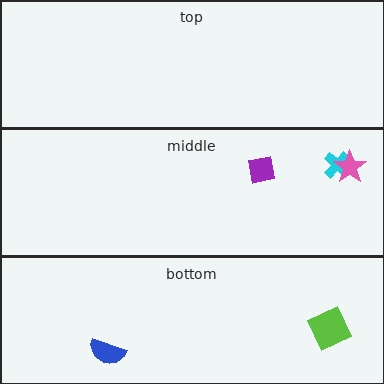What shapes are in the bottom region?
The lime square, the blue semicircle.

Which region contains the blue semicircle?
The bottom region.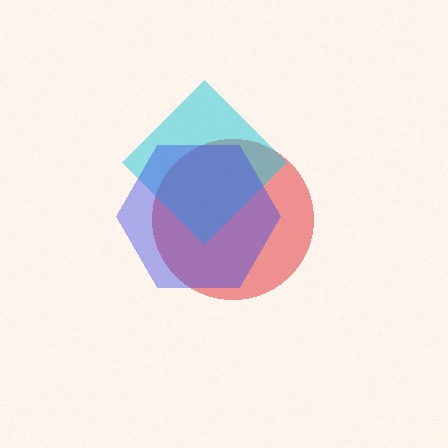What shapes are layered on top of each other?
The layered shapes are: a red circle, a cyan diamond, a blue hexagon.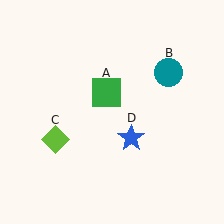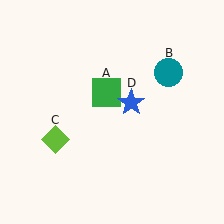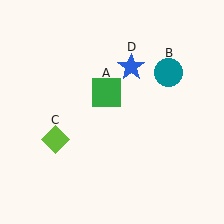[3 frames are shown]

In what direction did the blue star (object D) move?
The blue star (object D) moved up.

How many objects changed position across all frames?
1 object changed position: blue star (object D).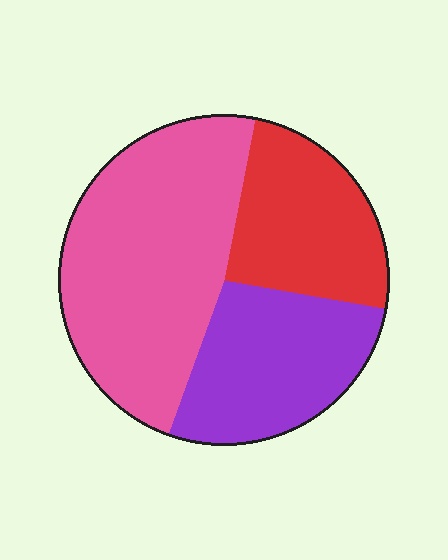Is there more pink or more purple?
Pink.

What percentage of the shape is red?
Red covers roughly 25% of the shape.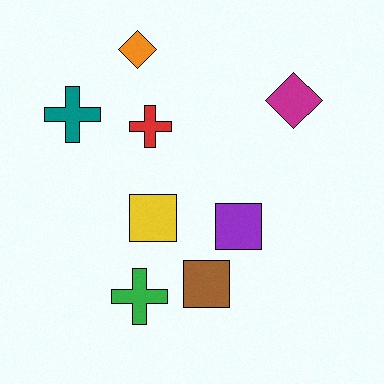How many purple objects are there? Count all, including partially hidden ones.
There is 1 purple object.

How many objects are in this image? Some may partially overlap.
There are 8 objects.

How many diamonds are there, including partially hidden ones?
There are 2 diamonds.